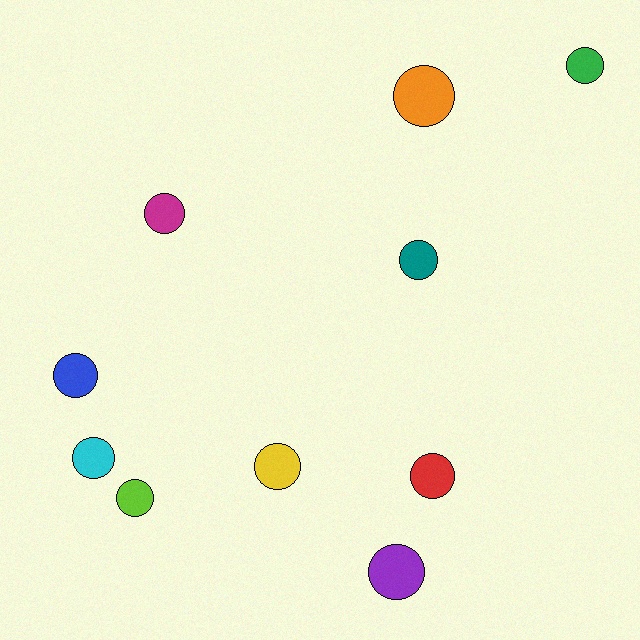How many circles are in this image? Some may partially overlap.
There are 10 circles.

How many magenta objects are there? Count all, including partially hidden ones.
There is 1 magenta object.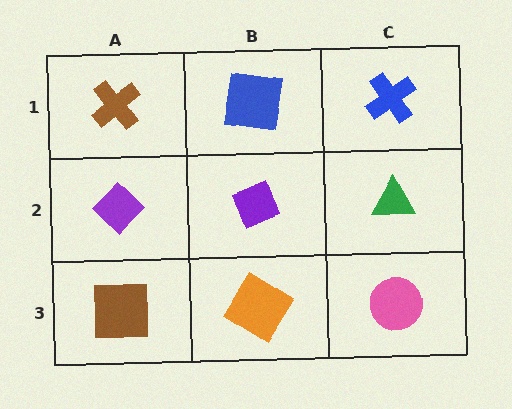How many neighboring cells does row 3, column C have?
2.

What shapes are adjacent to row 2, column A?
A brown cross (row 1, column A), a brown square (row 3, column A), a purple diamond (row 2, column B).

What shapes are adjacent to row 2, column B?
A blue square (row 1, column B), an orange diamond (row 3, column B), a purple diamond (row 2, column A), a green triangle (row 2, column C).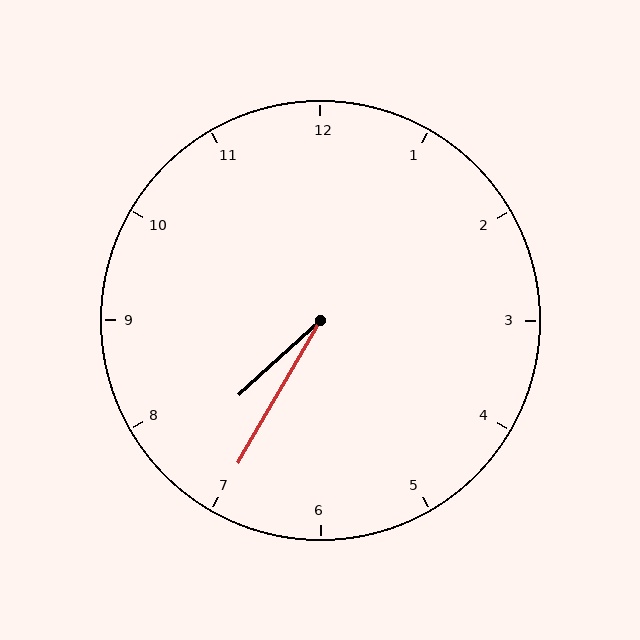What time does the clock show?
7:35.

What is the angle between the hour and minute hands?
Approximately 18 degrees.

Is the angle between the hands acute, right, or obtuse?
It is acute.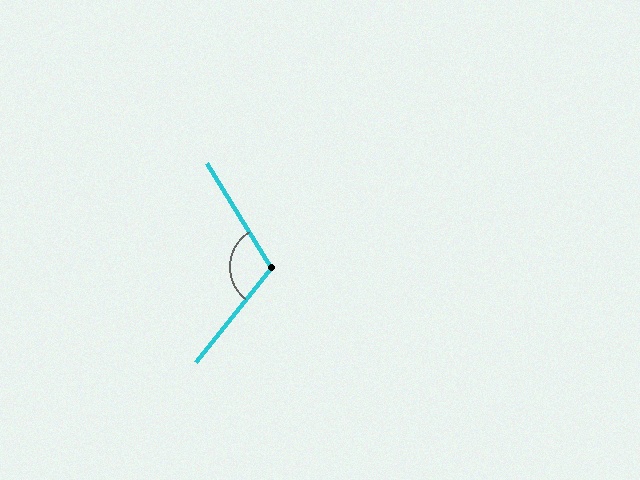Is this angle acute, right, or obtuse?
It is obtuse.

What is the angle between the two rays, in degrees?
Approximately 110 degrees.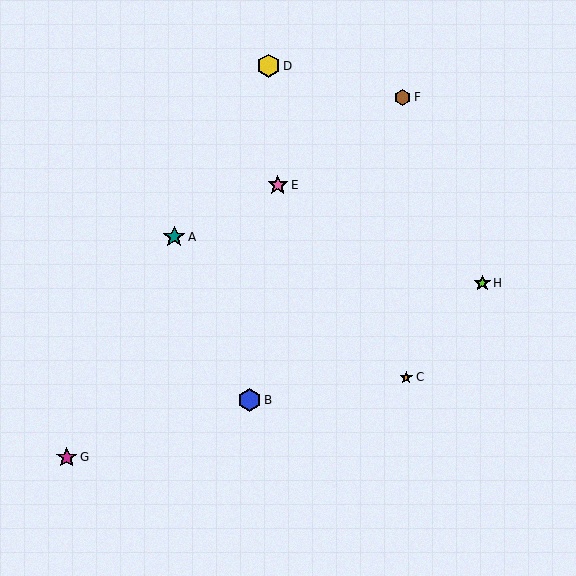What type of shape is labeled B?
Shape B is a blue hexagon.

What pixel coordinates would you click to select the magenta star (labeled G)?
Click at (67, 457) to select the magenta star G.